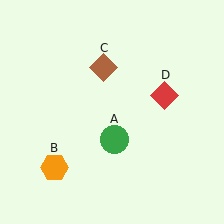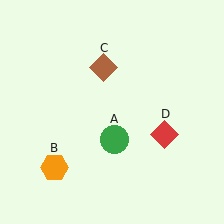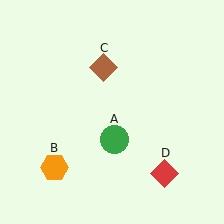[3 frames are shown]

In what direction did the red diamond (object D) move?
The red diamond (object D) moved down.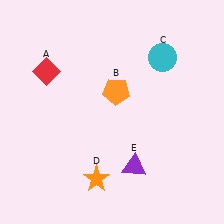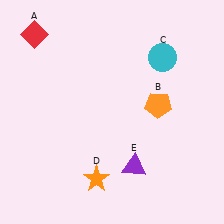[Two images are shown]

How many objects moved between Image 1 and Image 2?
2 objects moved between the two images.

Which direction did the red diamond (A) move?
The red diamond (A) moved up.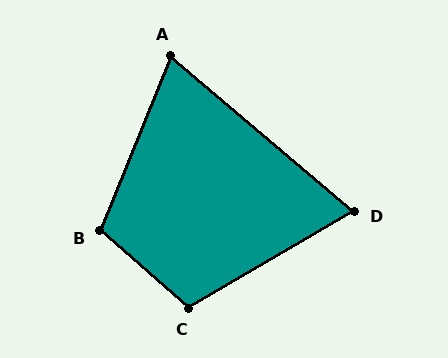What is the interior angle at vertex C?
Approximately 108 degrees (obtuse).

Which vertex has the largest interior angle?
B, at approximately 109 degrees.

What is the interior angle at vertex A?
Approximately 72 degrees (acute).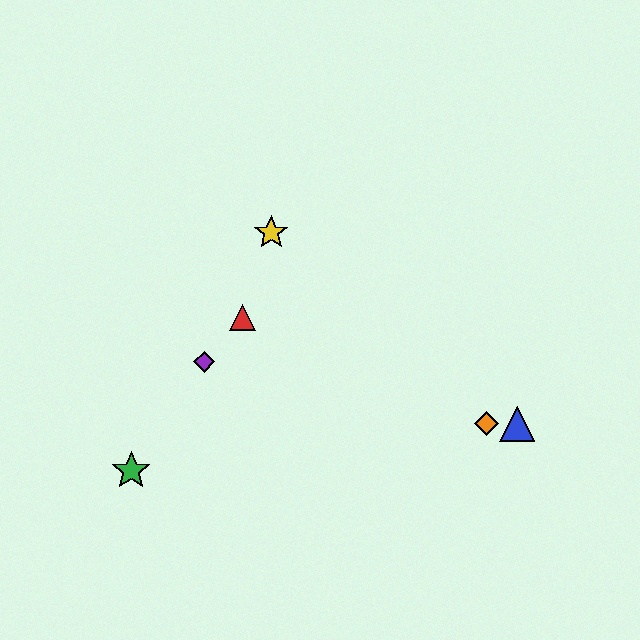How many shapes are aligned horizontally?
2 shapes (the blue triangle, the orange diamond) are aligned horizontally.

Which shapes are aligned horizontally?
The blue triangle, the orange diamond are aligned horizontally.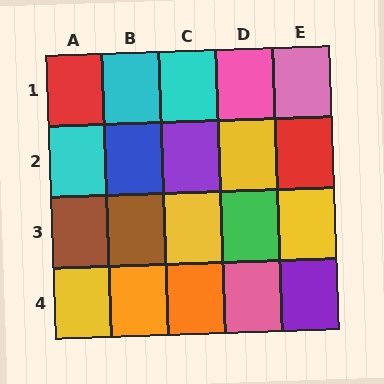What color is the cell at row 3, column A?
Brown.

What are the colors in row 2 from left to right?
Cyan, blue, purple, yellow, red.